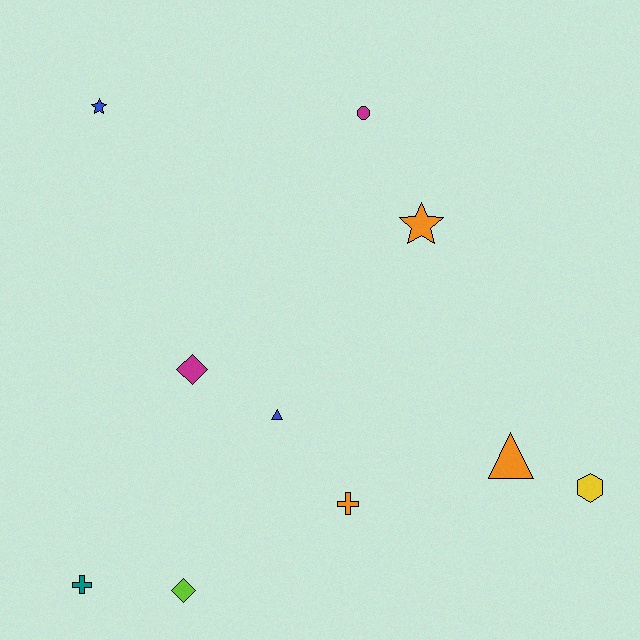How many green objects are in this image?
There are no green objects.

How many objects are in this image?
There are 10 objects.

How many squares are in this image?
There are no squares.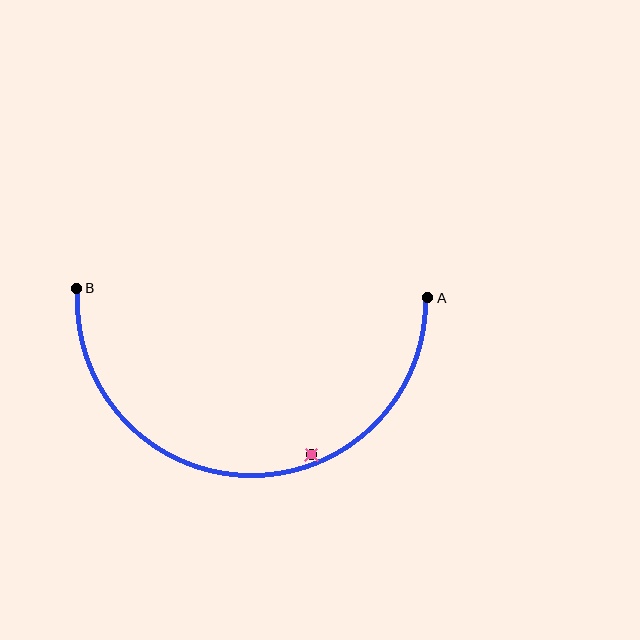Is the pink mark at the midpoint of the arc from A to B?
No — the pink mark does not lie on the arc at all. It sits slightly inside the curve.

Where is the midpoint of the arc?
The arc midpoint is the point on the curve farthest from the straight line joining A and B. It sits below that line.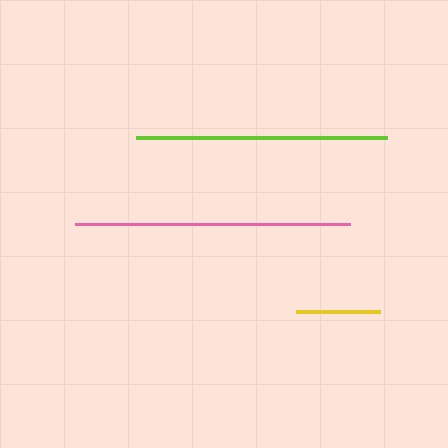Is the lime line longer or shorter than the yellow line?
The lime line is longer than the yellow line.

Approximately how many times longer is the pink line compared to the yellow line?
The pink line is approximately 3.3 times the length of the yellow line.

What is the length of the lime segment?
The lime segment is approximately 252 pixels long.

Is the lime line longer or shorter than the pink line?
The pink line is longer than the lime line.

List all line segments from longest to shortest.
From longest to shortest: pink, lime, yellow.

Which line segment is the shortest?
The yellow line is the shortest at approximately 84 pixels.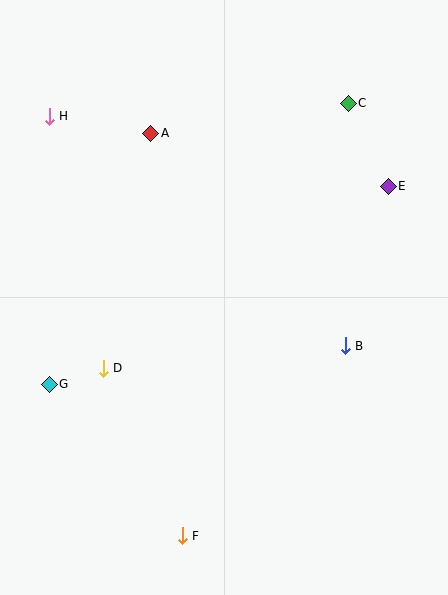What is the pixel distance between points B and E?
The distance between B and E is 165 pixels.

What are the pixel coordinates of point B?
Point B is at (345, 346).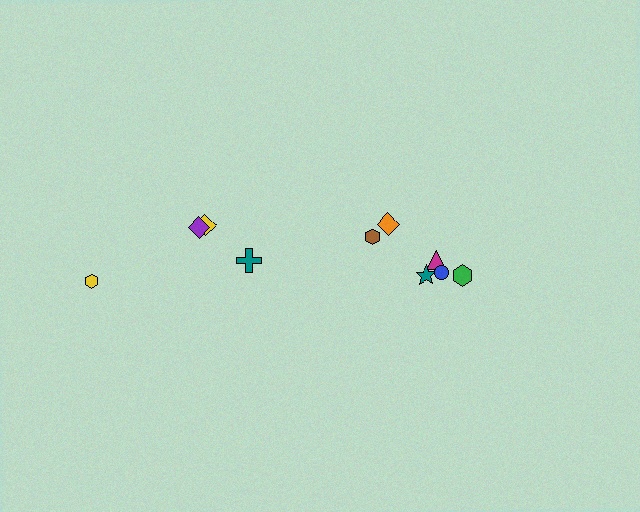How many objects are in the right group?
There are 6 objects.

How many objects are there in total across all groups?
There are 10 objects.